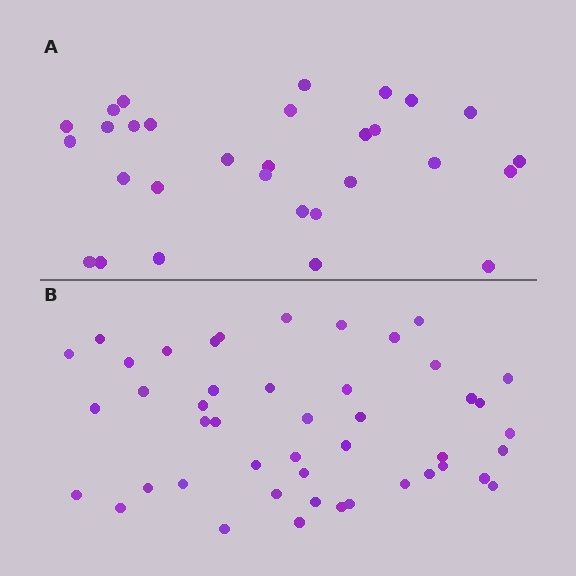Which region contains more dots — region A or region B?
Region B (the bottom region) has more dots.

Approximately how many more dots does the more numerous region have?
Region B has approximately 15 more dots than region A.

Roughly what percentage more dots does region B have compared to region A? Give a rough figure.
About 55% more.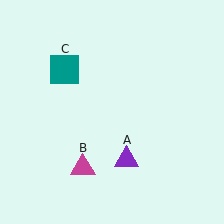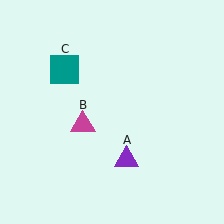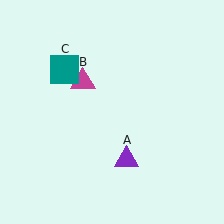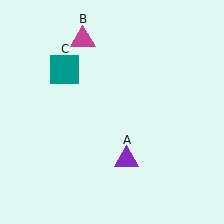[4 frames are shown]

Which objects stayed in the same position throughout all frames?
Purple triangle (object A) and teal square (object C) remained stationary.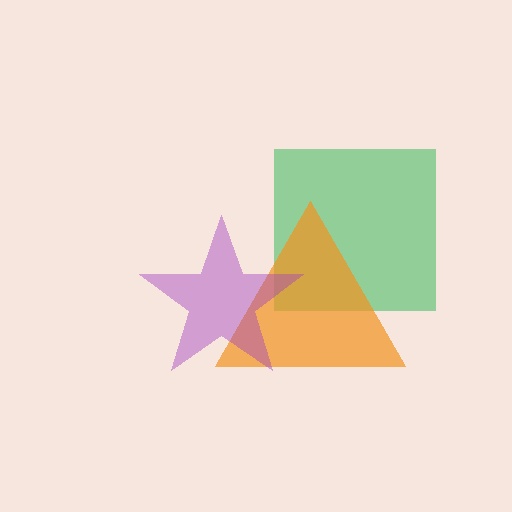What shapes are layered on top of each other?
The layered shapes are: a green square, an orange triangle, a purple star.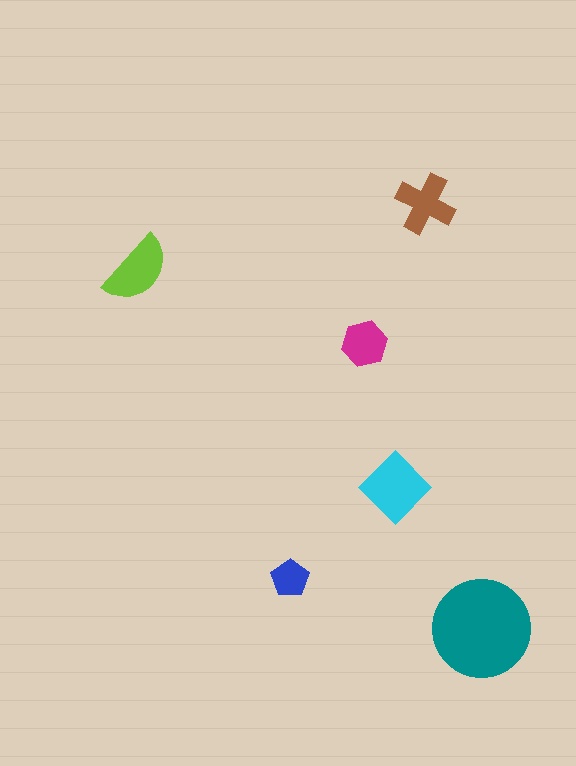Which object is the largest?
The teal circle.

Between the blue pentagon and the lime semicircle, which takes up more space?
The lime semicircle.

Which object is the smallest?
The blue pentagon.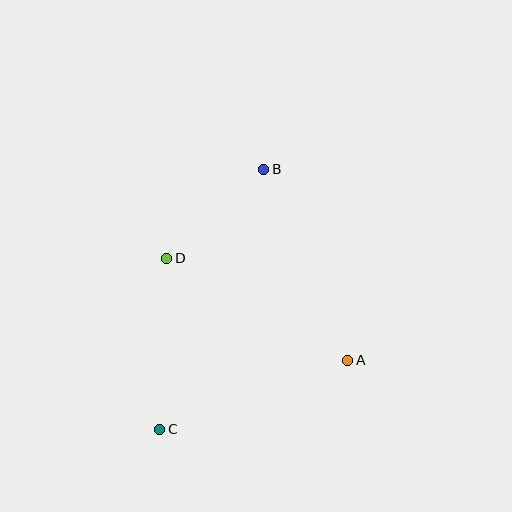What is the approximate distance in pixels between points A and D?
The distance between A and D is approximately 207 pixels.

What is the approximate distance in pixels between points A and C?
The distance between A and C is approximately 200 pixels.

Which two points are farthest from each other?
Points B and C are farthest from each other.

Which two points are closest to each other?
Points B and D are closest to each other.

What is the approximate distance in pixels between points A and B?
The distance between A and B is approximately 208 pixels.